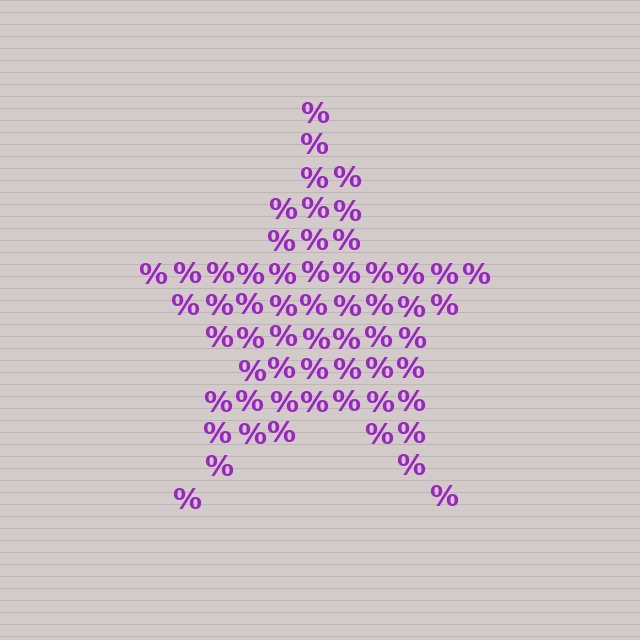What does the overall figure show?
The overall figure shows a star.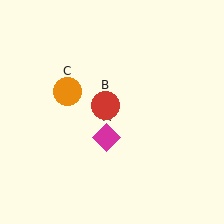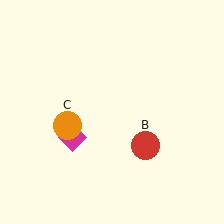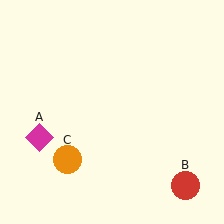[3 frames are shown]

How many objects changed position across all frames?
3 objects changed position: magenta diamond (object A), red circle (object B), orange circle (object C).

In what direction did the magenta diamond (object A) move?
The magenta diamond (object A) moved left.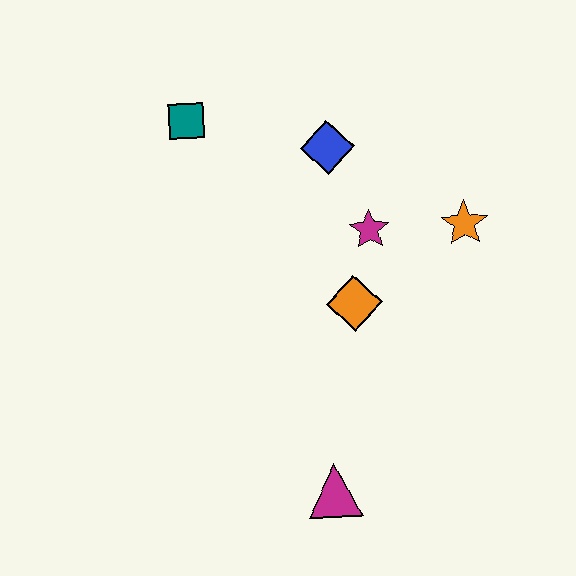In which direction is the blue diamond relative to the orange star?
The blue diamond is to the left of the orange star.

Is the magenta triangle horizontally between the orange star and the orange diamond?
No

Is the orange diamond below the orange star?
Yes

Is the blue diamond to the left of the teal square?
No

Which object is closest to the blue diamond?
The magenta star is closest to the blue diamond.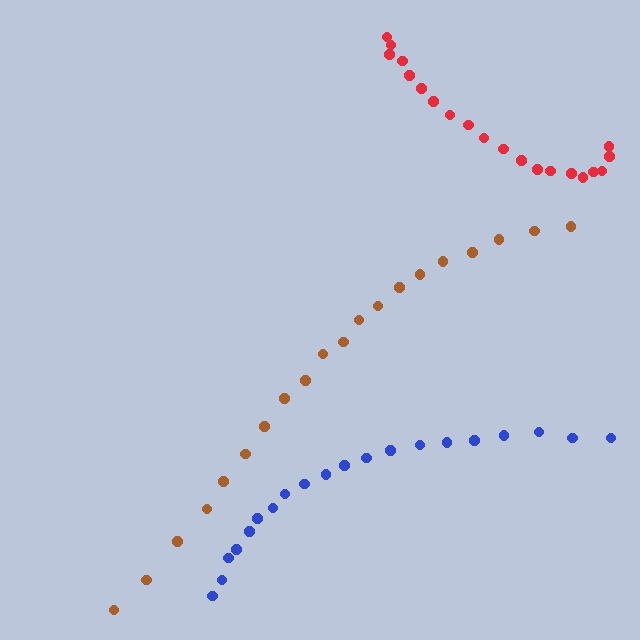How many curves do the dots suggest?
There are 3 distinct paths.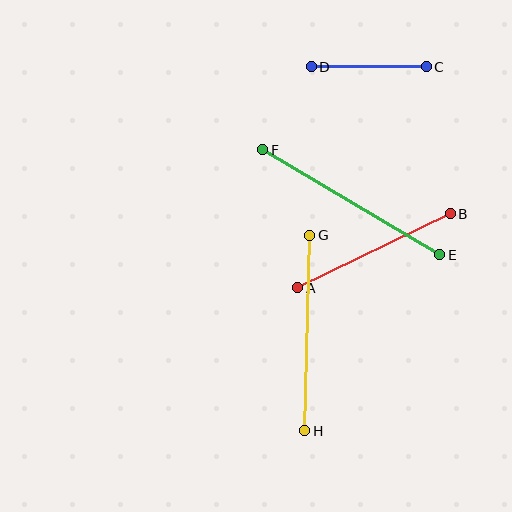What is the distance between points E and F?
The distance is approximately 206 pixels.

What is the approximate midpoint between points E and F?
The midpoint is at approximately (351, 202) pixels.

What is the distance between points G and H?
The distance is approximately 196 pixels.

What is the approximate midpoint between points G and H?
The midpoint is at approximately (307, 333) pixels.